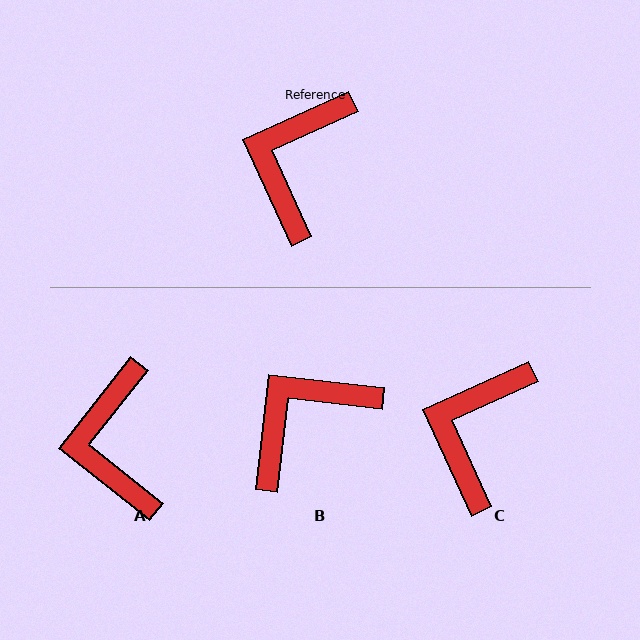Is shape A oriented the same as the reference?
No, it is off by about 27 degrees.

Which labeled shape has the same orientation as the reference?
C.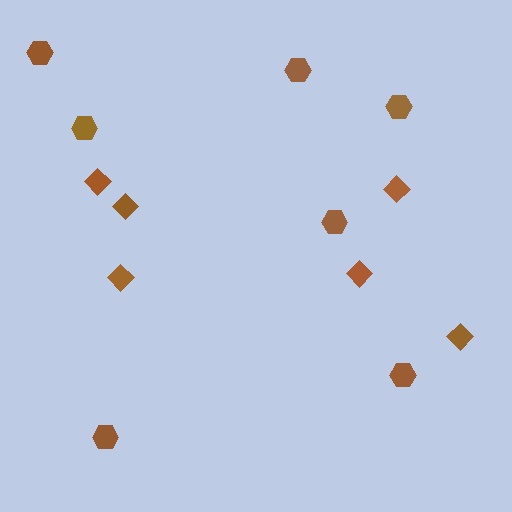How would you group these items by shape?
There are 2 groups: one group of hexagons (7) and one group of diamonds (6).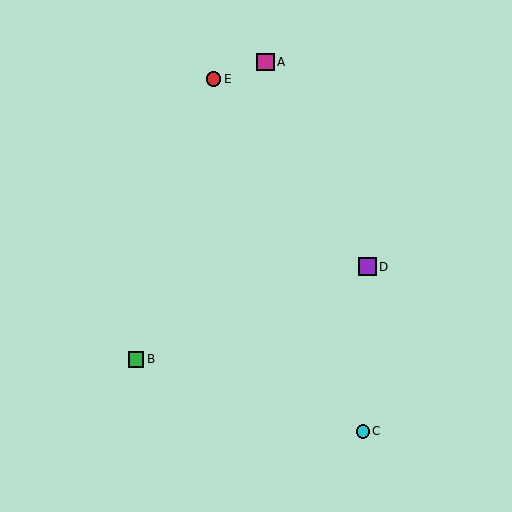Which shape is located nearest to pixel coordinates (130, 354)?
The green square (labeled B) at (136, 359) is nearest to that location.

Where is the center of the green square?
The center of the green square is at (136, 359).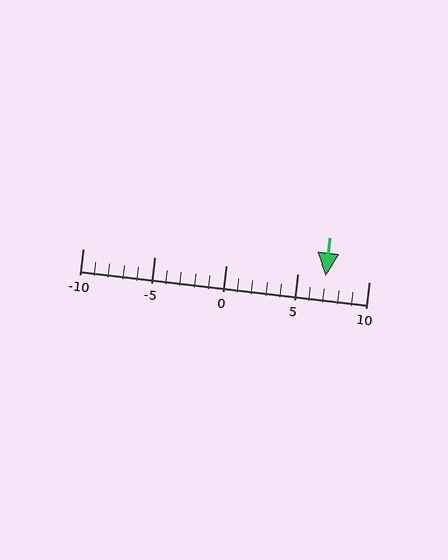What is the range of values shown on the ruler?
The ruler shows values from -10 to 10.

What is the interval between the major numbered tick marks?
The major tick marks are spaced 5 units apart.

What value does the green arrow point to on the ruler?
The green arrow points to approximately 7.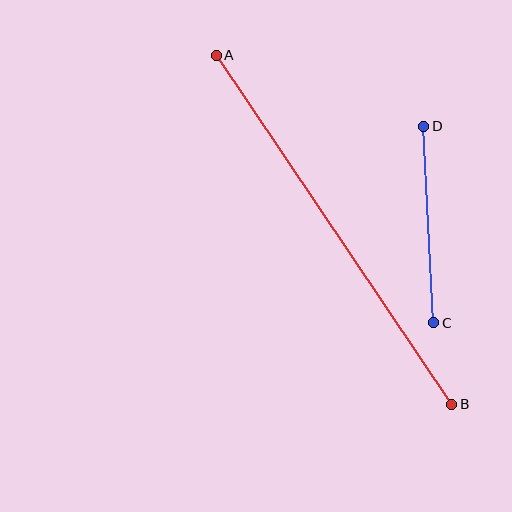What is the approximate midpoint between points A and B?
The midpoint is at approximately (334, 230) pixels.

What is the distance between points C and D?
The distance is approximately 197 pixels.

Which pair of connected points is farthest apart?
Points A and B are farthest apart.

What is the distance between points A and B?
The distance is approximately 421 pixels.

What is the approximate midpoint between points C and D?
The midpoint is at approximately (429, 224) pixels.